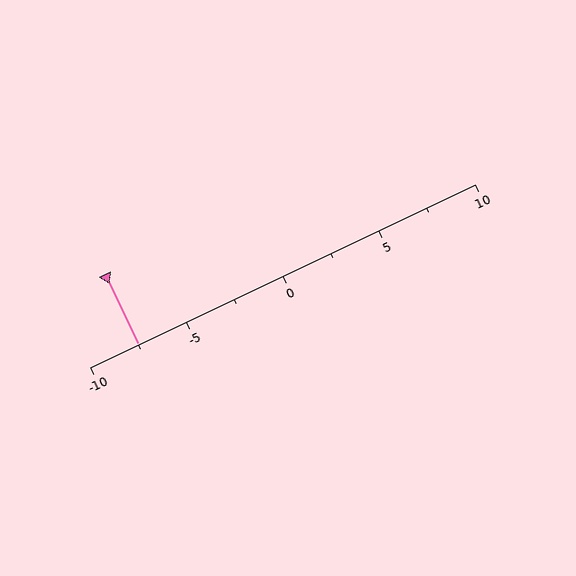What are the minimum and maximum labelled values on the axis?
The axis runs from -10 to 10.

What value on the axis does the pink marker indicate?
The marker indicates approximately -7.5.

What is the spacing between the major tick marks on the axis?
The major ticks are spaced 5 apart.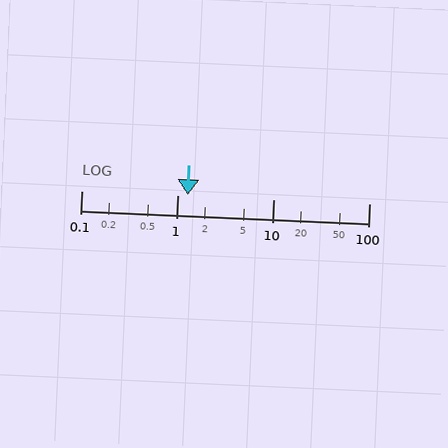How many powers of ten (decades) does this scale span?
The scale spans 3 decades, from 0.1 to 100.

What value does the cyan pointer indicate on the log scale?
The pointer indicates approximately 1.3.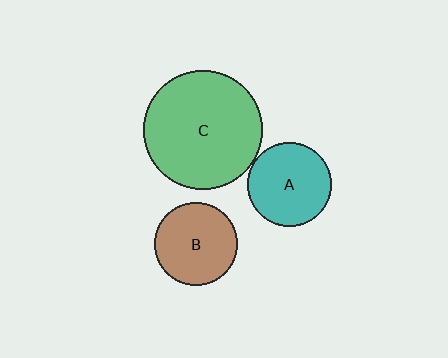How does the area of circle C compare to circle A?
Approximately 2.0 times.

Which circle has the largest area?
Circle C (green).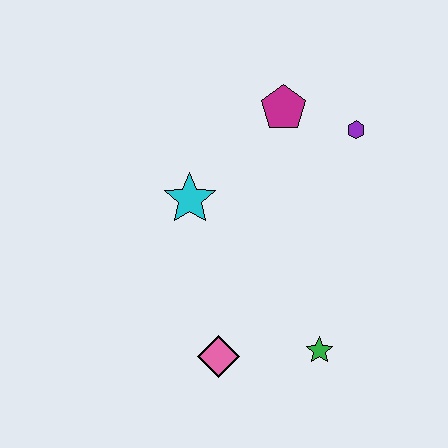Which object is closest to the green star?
The pink diamond is closest to the green star.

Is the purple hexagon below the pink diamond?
No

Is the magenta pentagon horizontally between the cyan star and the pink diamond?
No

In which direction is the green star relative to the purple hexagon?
The green star is below the purple hexagon.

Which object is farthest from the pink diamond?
The purple hexagon is farthest from the pink diamond.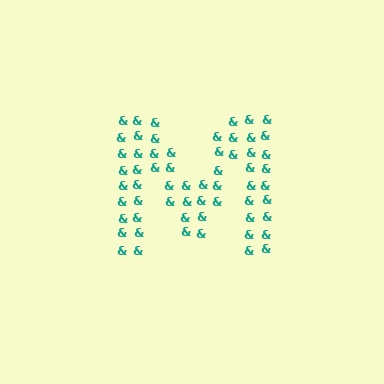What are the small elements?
The small elements are ampersands.